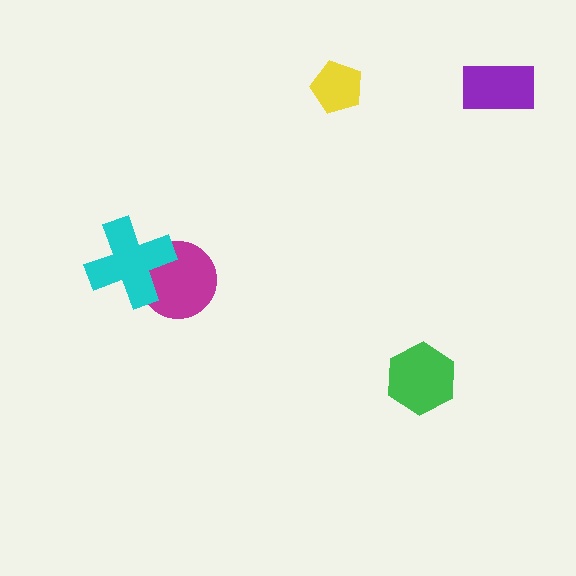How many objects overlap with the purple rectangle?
0 objects overlap with the purple rectangle.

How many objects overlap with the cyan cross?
1 object overlaps with the cyan cross.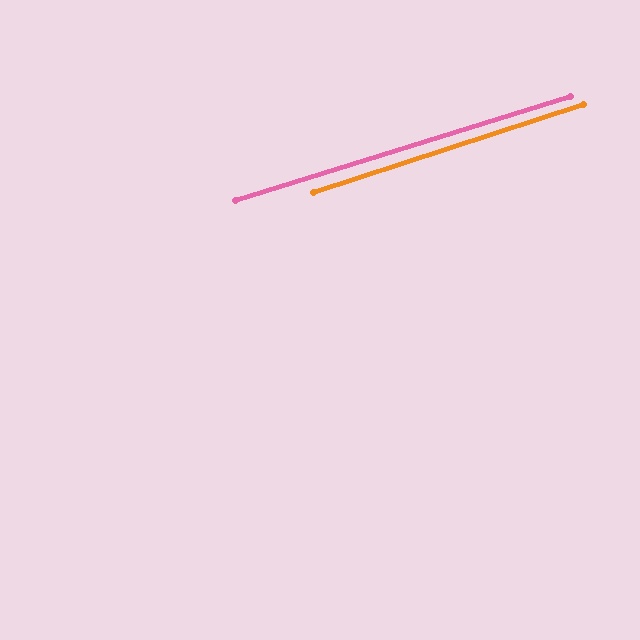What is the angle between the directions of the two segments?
Approximately 1 degree.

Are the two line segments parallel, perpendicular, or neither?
Parallel — their directions differ by only 0.9°.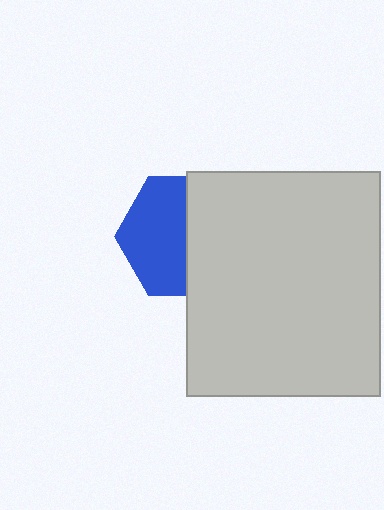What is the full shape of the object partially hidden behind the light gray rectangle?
The partially hidden object is a blue hexagon.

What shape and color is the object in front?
The object in front is a light gray rectangle.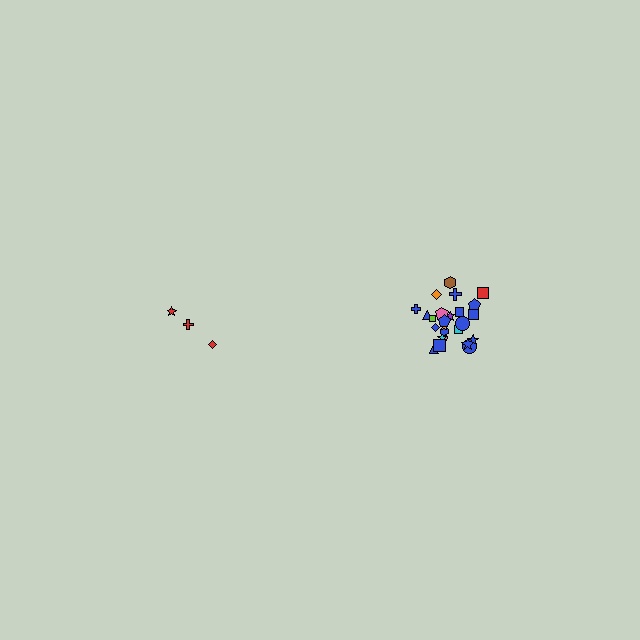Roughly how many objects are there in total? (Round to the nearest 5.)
Roughly 30 objects in total.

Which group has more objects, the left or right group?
The right group.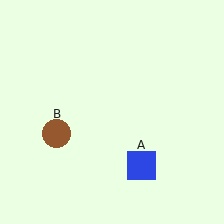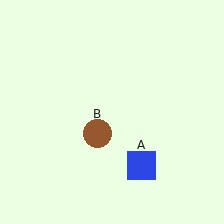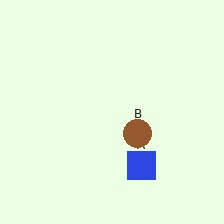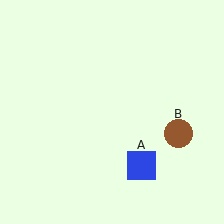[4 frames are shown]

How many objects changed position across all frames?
1 object changed position: brown circle (object B).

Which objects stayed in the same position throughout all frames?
Blue square (object A) remained stationary.